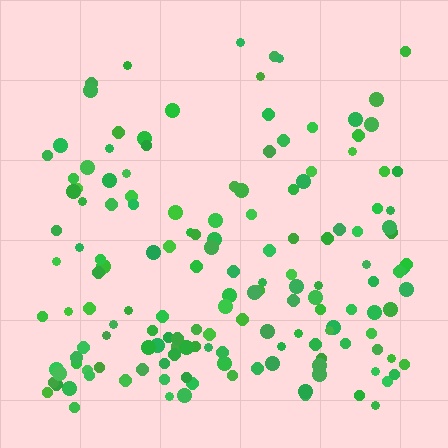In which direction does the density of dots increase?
From top to bottom, with the bottom side densest.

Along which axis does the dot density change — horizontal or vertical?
Vertical.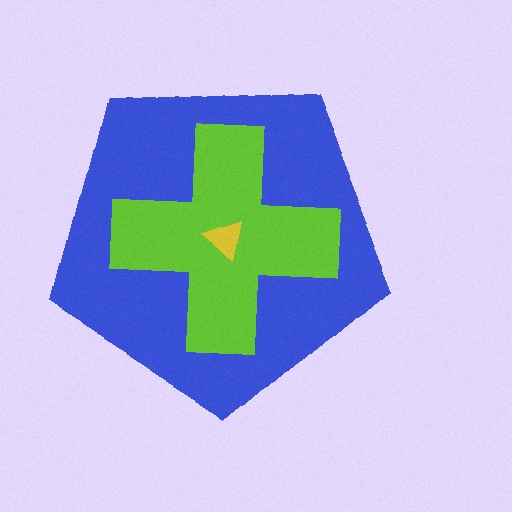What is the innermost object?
The yellow triangle.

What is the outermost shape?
The blue pentagon.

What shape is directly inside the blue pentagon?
The lime cross.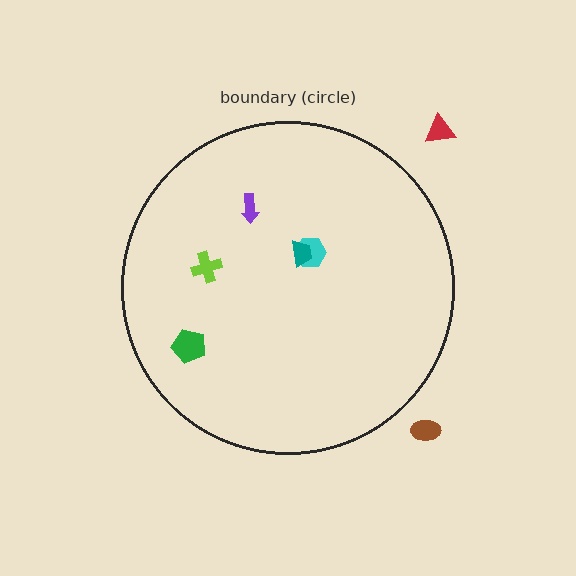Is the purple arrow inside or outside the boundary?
Inside.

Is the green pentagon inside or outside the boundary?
Inside.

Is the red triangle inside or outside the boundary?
Outside.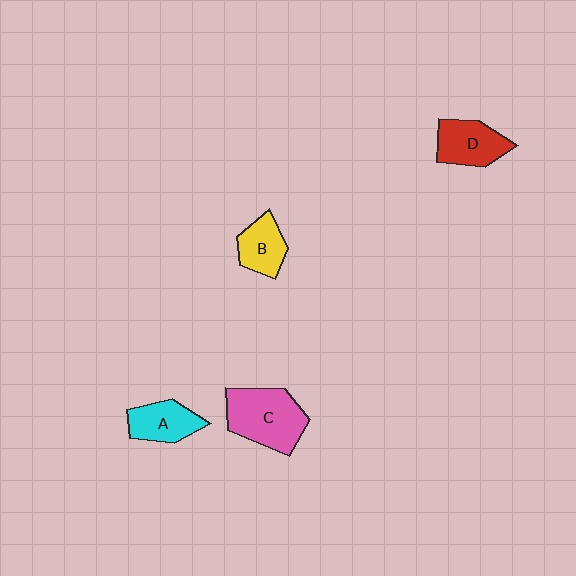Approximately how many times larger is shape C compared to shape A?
Approximately 1.6 times.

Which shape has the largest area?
Shape C (pink).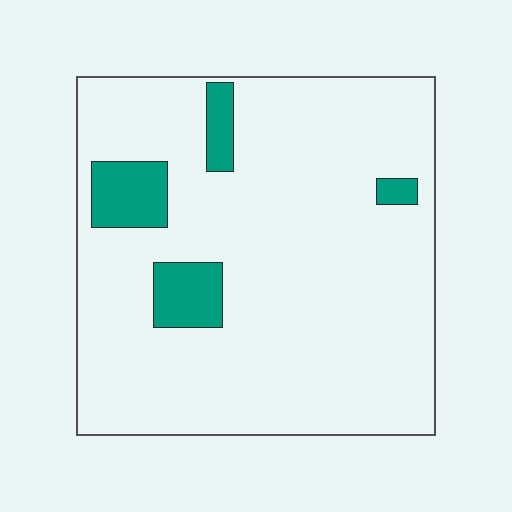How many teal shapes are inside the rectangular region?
4.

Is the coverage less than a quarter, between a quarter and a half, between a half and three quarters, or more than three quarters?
Less than a quarter.